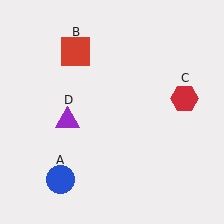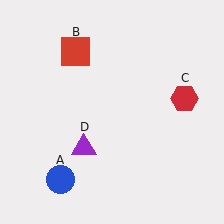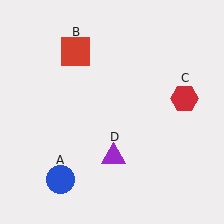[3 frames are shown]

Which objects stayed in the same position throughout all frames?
Blue circle (object A) and red square (object B) and red hexagon (object C) remained stationary.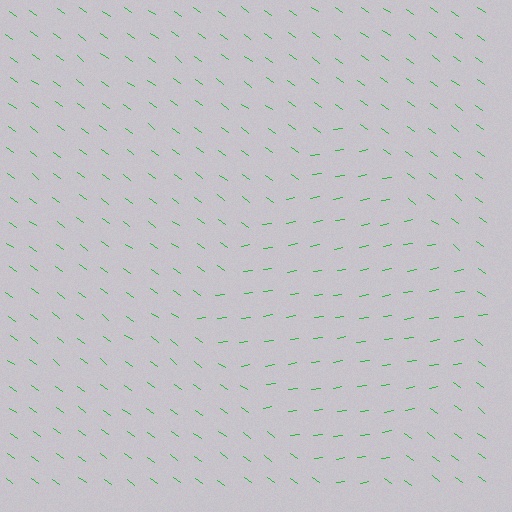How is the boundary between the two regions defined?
The boundary is defined purely by a change in line orientation (approximately 45 degrees difference). All lines are the same color and thickness.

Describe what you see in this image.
The image is filled with small green line segments. A diamond region in the image has lines oriented differently from the surrounding lines, creating a visible texture boundary.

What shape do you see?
I see a diamond.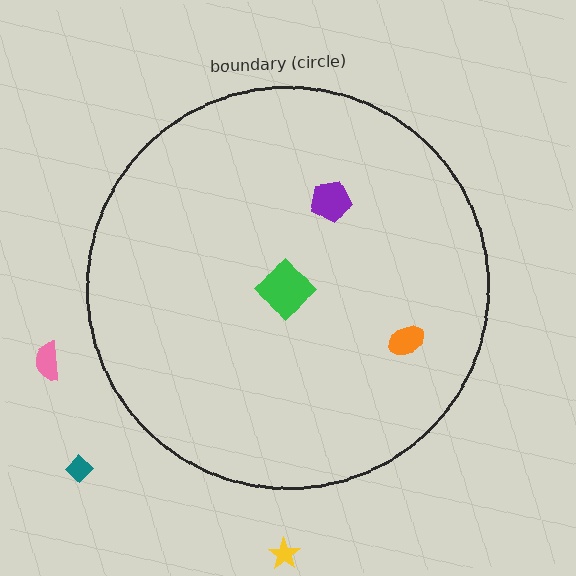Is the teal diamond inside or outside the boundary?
Outside.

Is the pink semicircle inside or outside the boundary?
Outside.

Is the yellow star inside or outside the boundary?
Outside.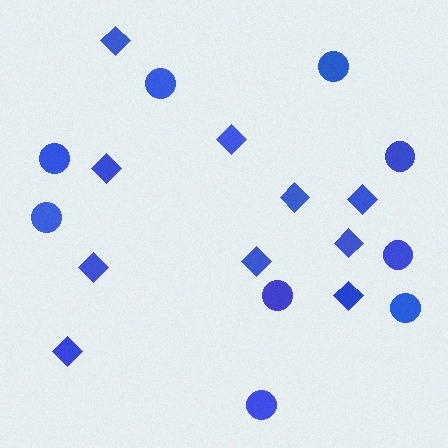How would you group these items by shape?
There are 2 groups: one group of circles (9) and one group of diamonds (10).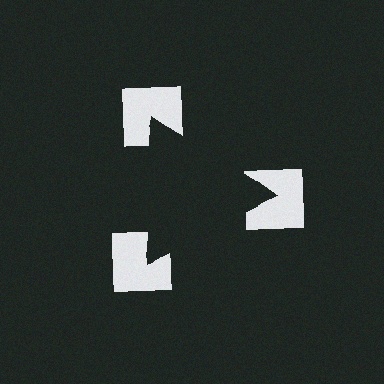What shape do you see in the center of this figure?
An illusory triangle — its edges are inferred from the aligned wedge cuts in the notched squares, not physically drawn.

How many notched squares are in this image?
There are 3 — one at each vertex of the illusory triangle.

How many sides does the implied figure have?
3 sides.